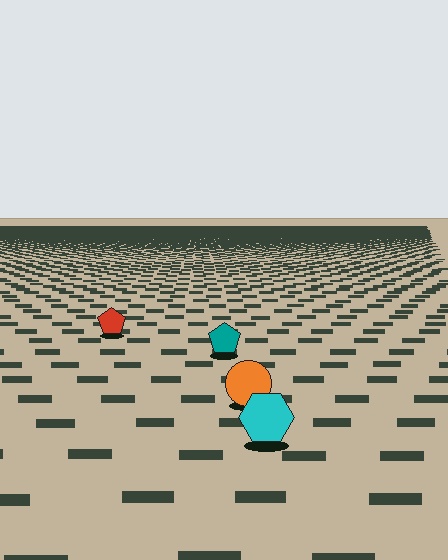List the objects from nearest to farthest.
From nearest to farthest: the cyan hexagon, the orange circle, the teal pentagon, the red pentagon.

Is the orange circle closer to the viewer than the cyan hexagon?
No. The cyan hexagon is closer — you can tell from the texture gradient: the ground texture is coarser near it.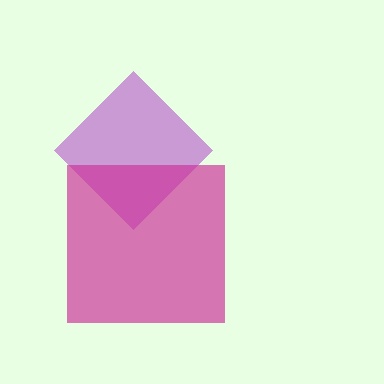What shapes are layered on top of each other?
The layered shapes are: a purple diamond, a magenta square.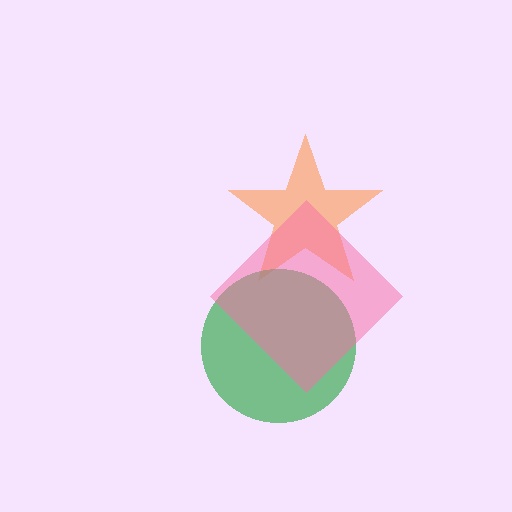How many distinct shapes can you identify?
There are 3 distinct shapes: an orange star, a green circle, a pink diamond.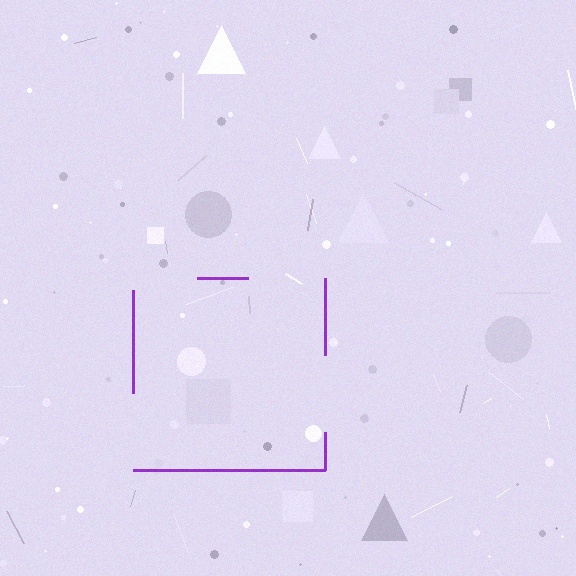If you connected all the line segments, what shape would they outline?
They would outline a square.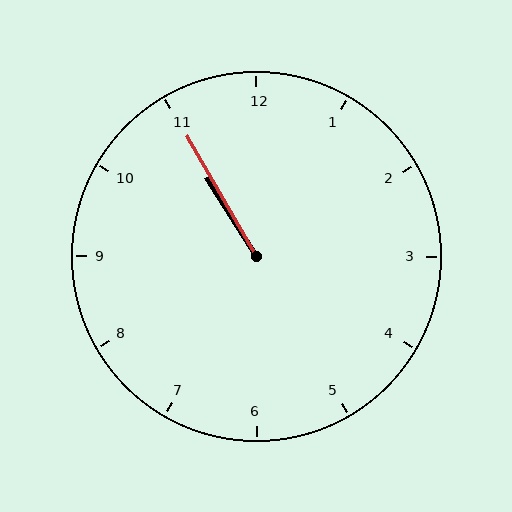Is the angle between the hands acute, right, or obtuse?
It is acute.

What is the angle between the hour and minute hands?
Approximately 2 degrees.